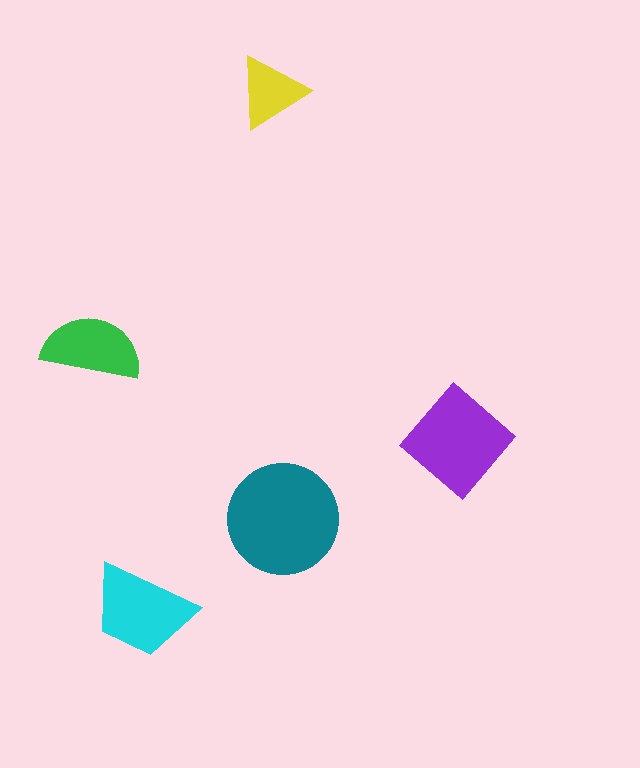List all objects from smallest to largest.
The yellow triangle, the green semicircle, the cyan trapezoid, the purple diamond, the teal circle.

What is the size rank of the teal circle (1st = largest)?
1st.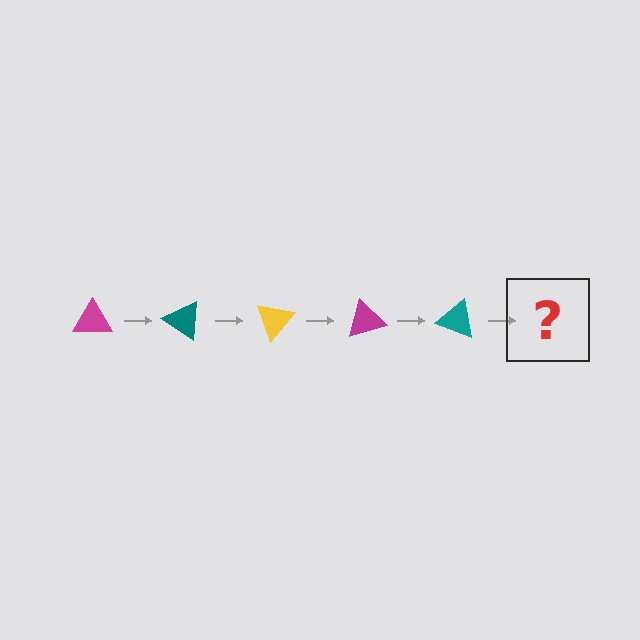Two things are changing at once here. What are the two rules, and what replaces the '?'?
The two rules are that it rotates 35 degrees each step and the color cycles through magenta, teal, and yellow. The '?' should be a yellow triangle, rotated 175 degrees from the start.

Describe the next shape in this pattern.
It should be a yellow triangle, rotated 175 degrees from the start.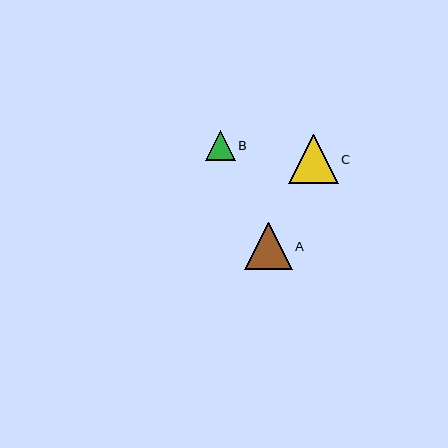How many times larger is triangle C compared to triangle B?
Triangle C is approximately 1.7 times the size of triangle B.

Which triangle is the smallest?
Triangle B is the smallest with a size of approximately 30 pixels.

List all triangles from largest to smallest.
From largest to smallest: C, A, B.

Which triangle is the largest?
Triangle C is the largest with a size of approximately 49 pixels.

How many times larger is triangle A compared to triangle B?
Triangle A is approximately 1.6 times the size of triangle B.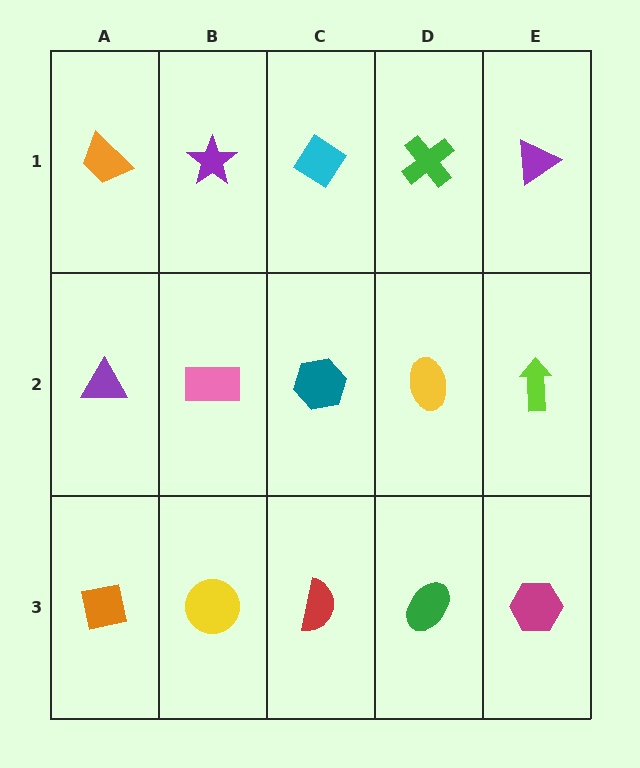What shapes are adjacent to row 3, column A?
A purple triangle (row 2, column A), a yellow circle (row 3, column B).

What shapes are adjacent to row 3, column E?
A lime arrow (row 2, column E), a green ellipse (row 3, column D).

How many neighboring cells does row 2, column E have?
3.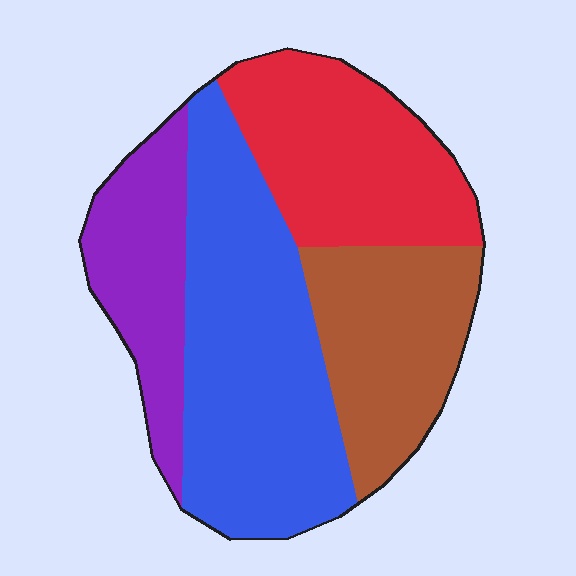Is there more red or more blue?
Blue.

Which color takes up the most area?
Blue, at roughly 35%.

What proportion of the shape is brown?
Brown covers roughly 20% of the shape.